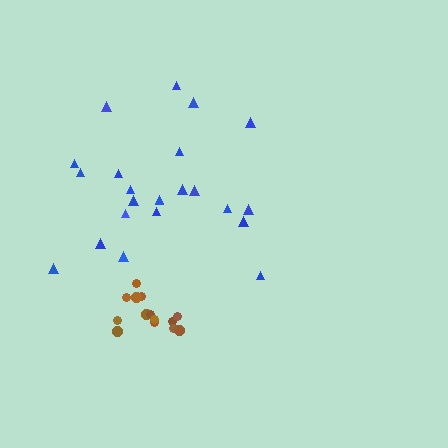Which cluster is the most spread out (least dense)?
Blue.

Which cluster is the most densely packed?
Brown.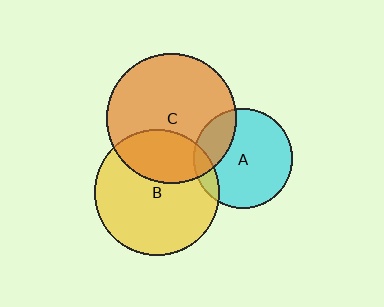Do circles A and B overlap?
Yes.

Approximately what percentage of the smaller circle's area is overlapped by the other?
Approximately 10%.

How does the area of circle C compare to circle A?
Approximately 1.7 times.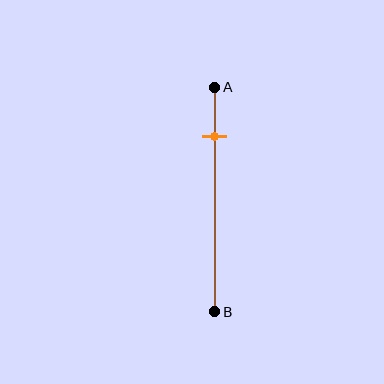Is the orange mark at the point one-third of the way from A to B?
No, the mark is at about 20% from A, not at the 33% one-third point.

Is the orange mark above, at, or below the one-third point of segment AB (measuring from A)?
The orange mark is above the one-third point of segment AB.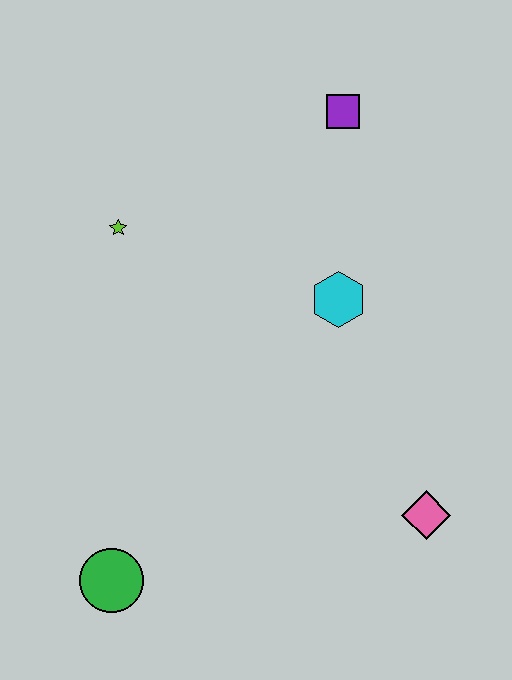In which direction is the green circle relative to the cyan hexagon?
The green circle is below the cyan hexagon.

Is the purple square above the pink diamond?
Yes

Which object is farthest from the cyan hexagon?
The green circle is farthest from the cyan hexagon.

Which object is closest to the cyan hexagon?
The purple square is closest to the cyan hexagon.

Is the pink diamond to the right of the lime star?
Yes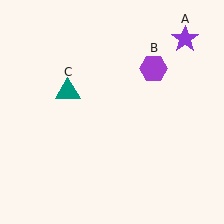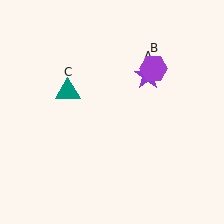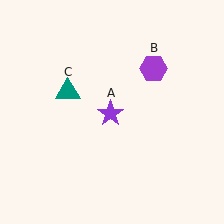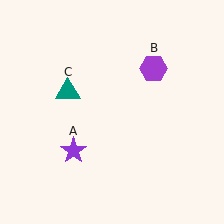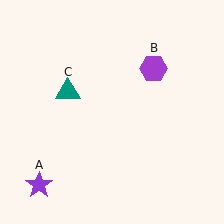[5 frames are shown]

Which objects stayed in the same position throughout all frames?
Purple hexagon (object B) and teal triangle (object C) remained stationary.